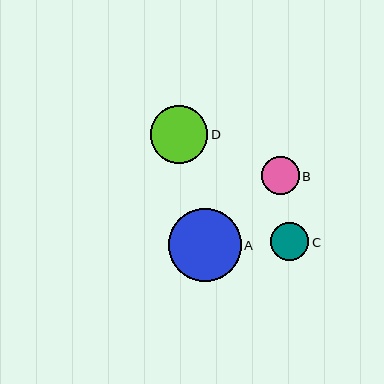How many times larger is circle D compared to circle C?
Circle D is approximately 1.5 times the size of circle C.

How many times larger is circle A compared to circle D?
Circle A is approximately 1.3 times the size of circle D.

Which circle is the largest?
Circle A is the largest with a size of approximately 73 pixels.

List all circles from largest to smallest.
From largest to smallest: A, D, C, B.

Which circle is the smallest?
Circle B is the smallest with a size of approximately 38 pixels.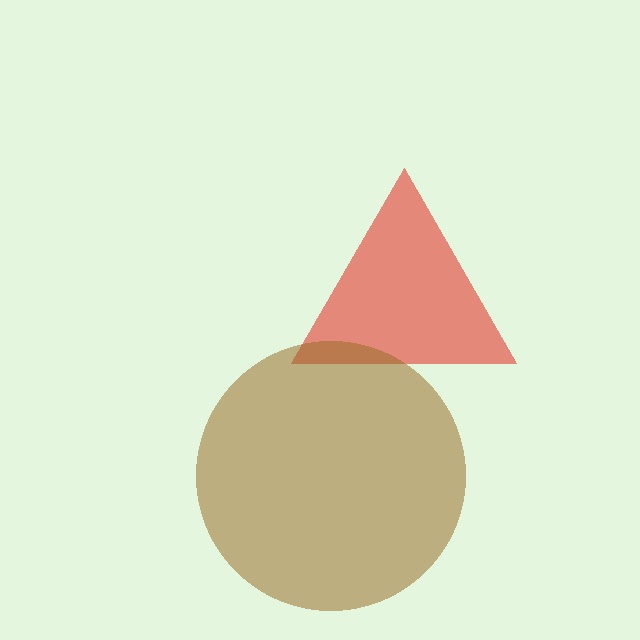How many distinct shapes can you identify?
There are 2 distinct shapes: a red triangle, a brown circle.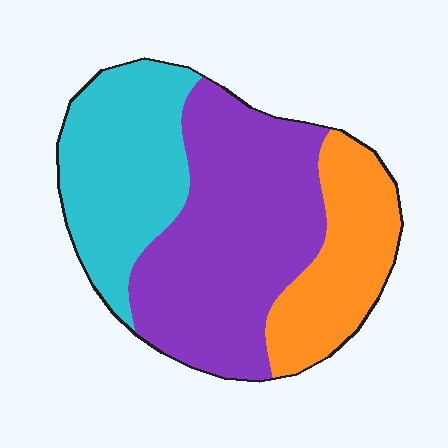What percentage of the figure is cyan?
Cyan covers about 30% of the figure.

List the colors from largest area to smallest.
From largest to smallest: purple, cyan, orange.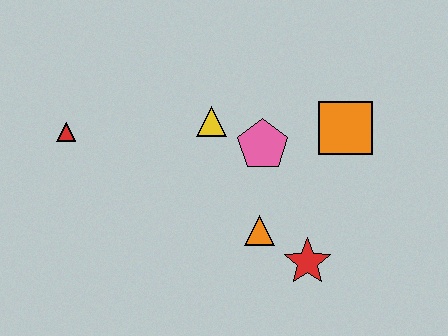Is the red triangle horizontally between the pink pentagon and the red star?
No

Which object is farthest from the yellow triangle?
The red star is farthest from the yellow triangle.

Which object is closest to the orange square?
The pink pentagon is closest to the orange square.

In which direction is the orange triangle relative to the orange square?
The orange triangle is below the orange square.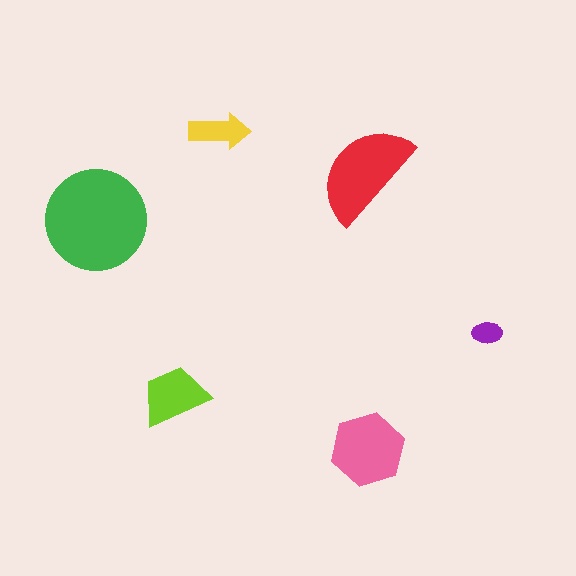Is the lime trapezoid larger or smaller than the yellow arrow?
Larger.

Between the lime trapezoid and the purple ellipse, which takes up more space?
The lime trapezoid.